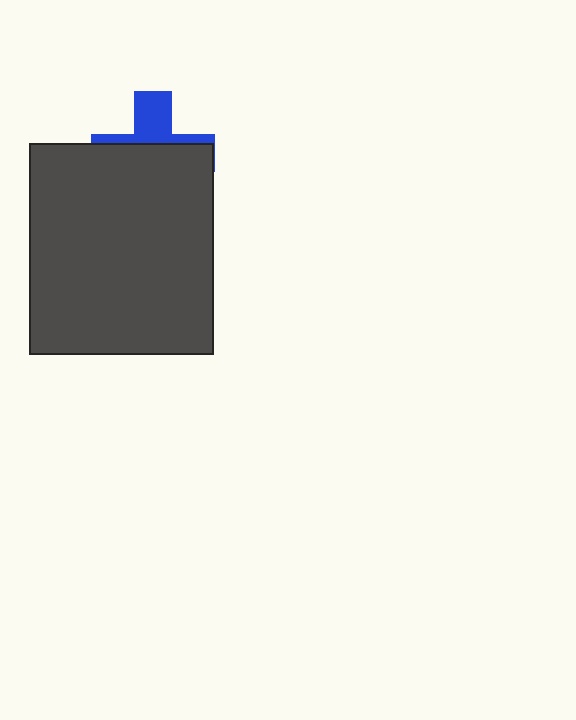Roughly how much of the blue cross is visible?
A small part of it is visible (roughly 36%).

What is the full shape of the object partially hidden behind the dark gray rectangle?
The partially hidden object is a blue cross.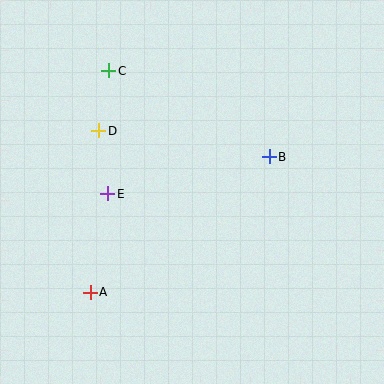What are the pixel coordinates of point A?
Point A is at (90, 292).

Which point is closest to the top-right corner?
Point B is closest to the top-right corner.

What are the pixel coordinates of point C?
Point C is at (109, 71).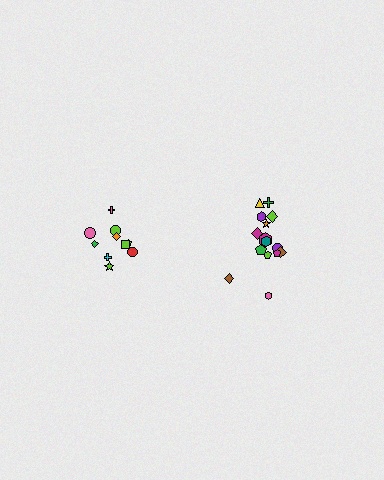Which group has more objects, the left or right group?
The right group.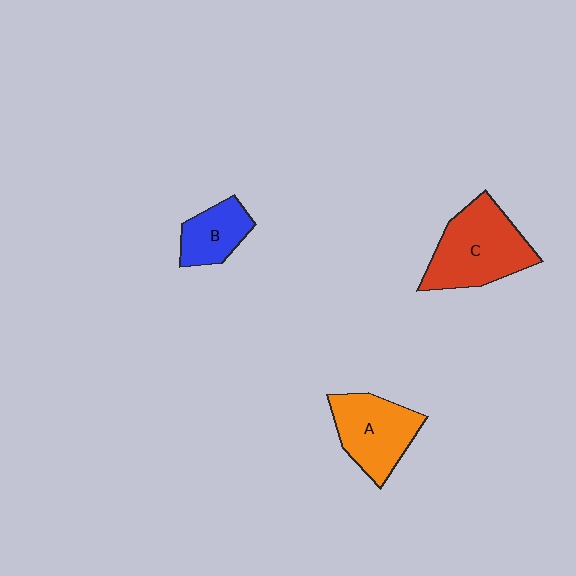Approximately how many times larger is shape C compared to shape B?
Approximately 1.9 times.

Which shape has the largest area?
Shape C (red).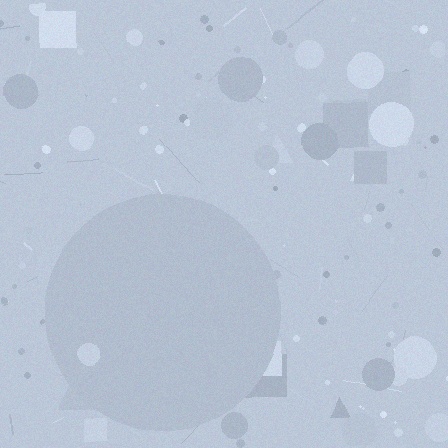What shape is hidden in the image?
A circle is hidden in the image.